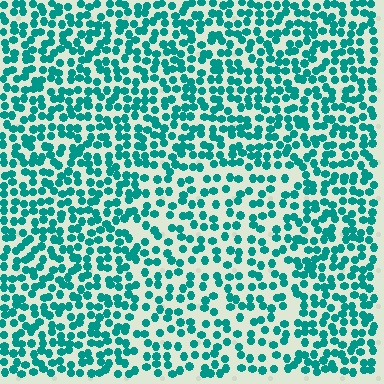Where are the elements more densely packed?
The elements are more densely packed outside the rectangle boundary.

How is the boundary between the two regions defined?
The boundary is defined by a change in element density (approximately 1.5x ratio). All elements are the same color, size, and shape.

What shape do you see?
I see a rectangle.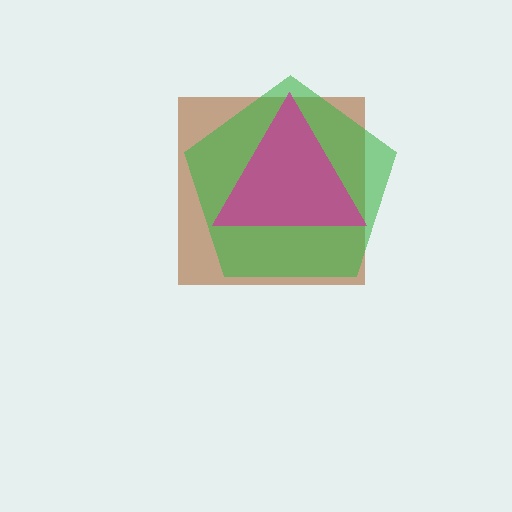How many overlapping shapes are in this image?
There are 3 overlapping shapes in the image.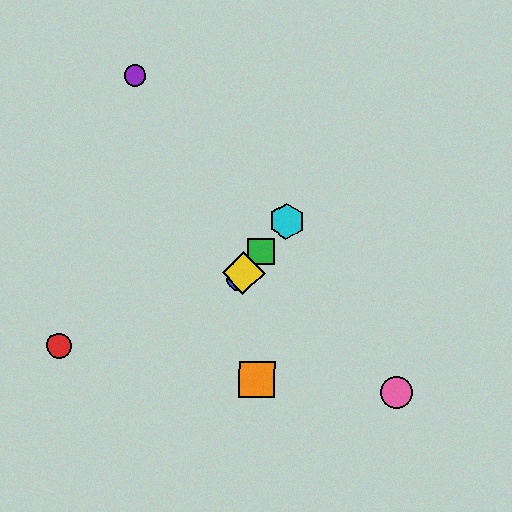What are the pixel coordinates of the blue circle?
The blue circle is at (238, 279).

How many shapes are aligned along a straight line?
4 shapes (the blue circle, the green square, the yellow diamond, the cyan hexagon) are aligned along a straight line.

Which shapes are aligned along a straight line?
The blue circle, the green square, the yellow diamond, the cyan hexagon are aligned along a straight line.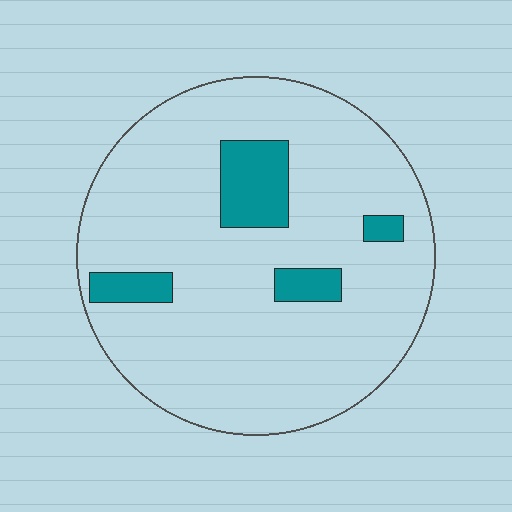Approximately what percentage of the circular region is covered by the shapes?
Approximately 10%.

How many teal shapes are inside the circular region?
4.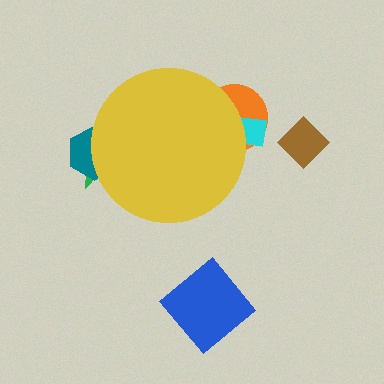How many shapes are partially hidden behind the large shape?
4 shapes are partially hidden.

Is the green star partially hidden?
Yes, the green star is partially hidden behind the yellow circle.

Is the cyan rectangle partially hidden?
Yes, the cyan rectangle is partially hidden behind the yellow circle.